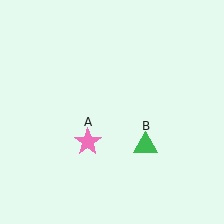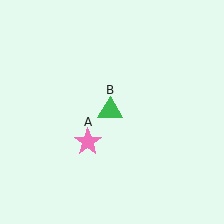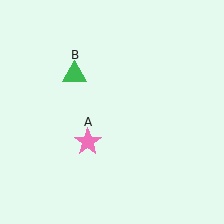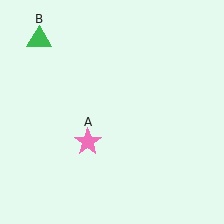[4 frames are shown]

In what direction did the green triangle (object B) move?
The green triangle (object B) moved up and to the left.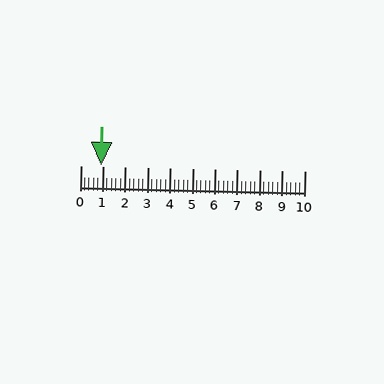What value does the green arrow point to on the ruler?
The green arrow points to approximately 0.9.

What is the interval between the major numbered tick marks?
The major tick marks are spaced 1 units apart.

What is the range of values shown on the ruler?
The ruler shows values from 0 to 10.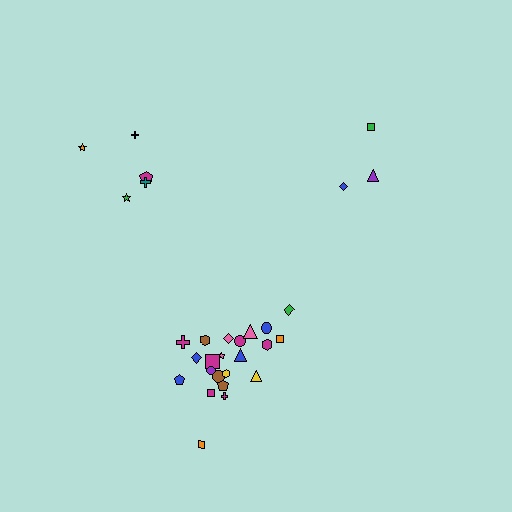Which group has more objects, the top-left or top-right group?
The top-left group.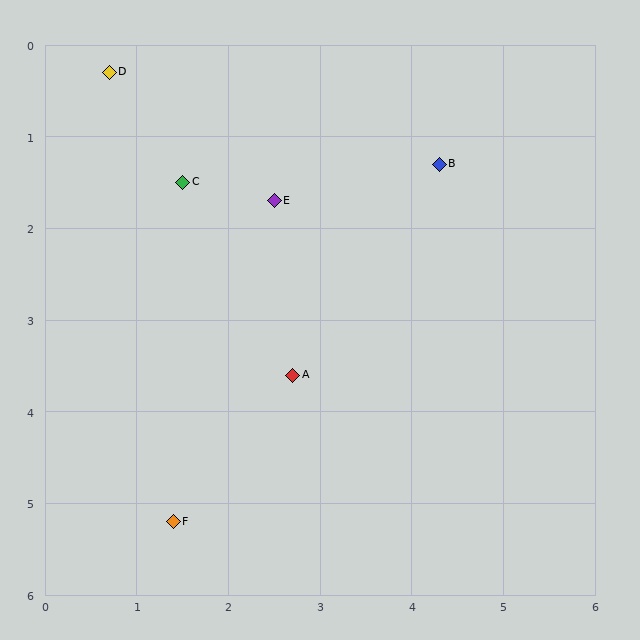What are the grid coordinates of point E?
Point E is at approximately (2.5, 1.7).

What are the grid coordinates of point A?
Point A is at approximately (2.7, 3.6).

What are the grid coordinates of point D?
Point D is at approximately (0.7, 0.3).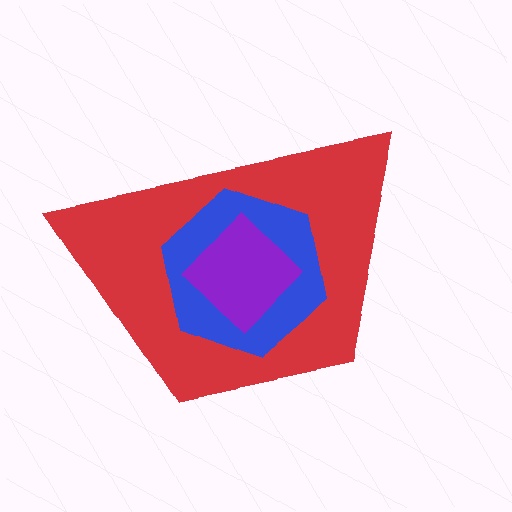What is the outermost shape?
The red trapezoid.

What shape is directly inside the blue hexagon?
The purple diamond.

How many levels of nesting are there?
3.